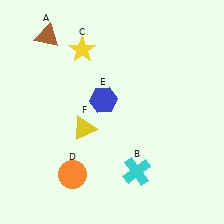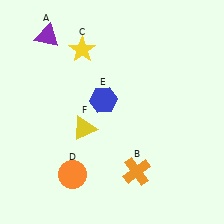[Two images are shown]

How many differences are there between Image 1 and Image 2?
There are 2 differences between the two images.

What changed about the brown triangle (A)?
In Image 1, A is brown. In Image 2, it changed to purple.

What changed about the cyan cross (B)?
In Image 1, B is cyan. In Image 2, it changed to orange.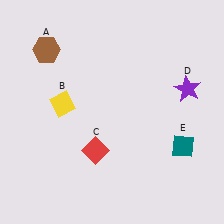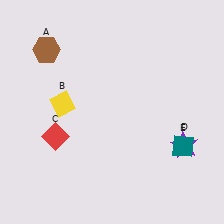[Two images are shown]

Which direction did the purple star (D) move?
The purple star (D) moved down.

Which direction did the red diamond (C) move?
The red diamond (C) moved left.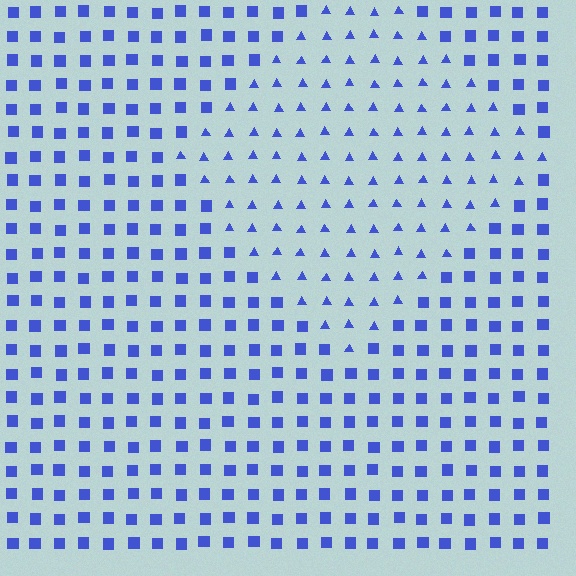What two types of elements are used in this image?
The image uses triangles inside the diamond region and squares outside it.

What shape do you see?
I see a diamond.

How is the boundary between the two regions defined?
The boundary is defined by a change in element shape: triangles inside vs. squares outside. All elements share the same color and spacing.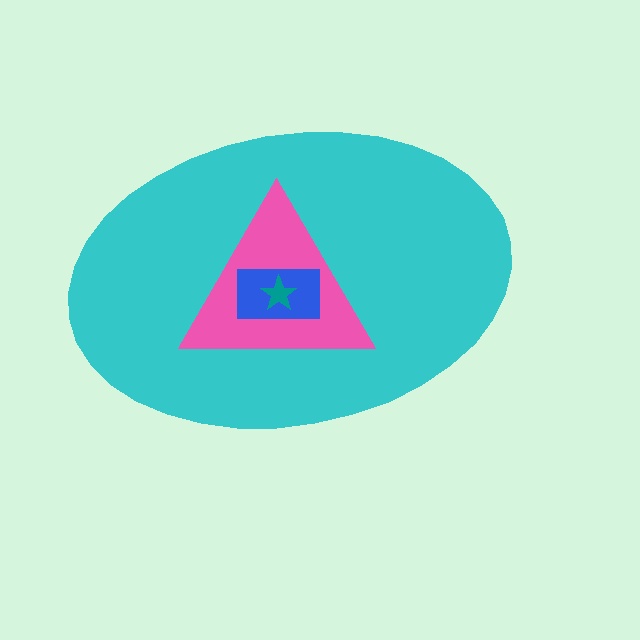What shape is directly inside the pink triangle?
The blue rectangle.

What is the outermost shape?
The cyan ellipse.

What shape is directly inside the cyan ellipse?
The pink triangle.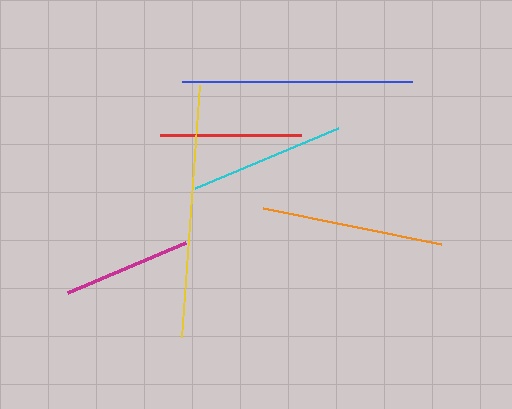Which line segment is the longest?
The yellow line is the longest at approximately 253 pixels.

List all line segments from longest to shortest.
From longest to shortest: yellow, blue, orange, cyan, red, magenta.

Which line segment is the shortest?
The magenta line is the shortest at approximately 129 pixels.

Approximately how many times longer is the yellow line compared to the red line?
The yellow line is approximately 1.8 times the length of the red line.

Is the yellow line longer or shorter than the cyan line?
The yellow line is longer than the cyan line.